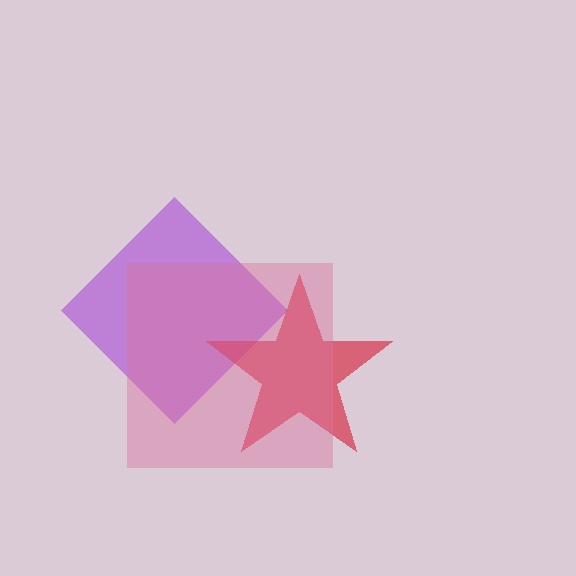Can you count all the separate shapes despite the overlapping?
Yes, there are 3 separate shapes.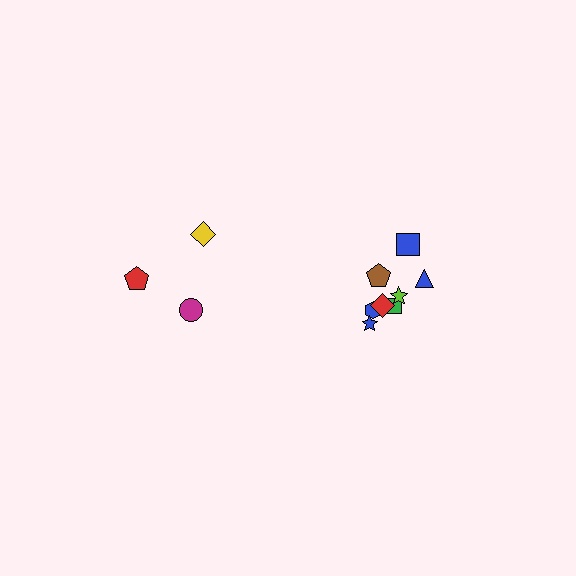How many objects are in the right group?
There are 8 objects.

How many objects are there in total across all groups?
There are 11 objects.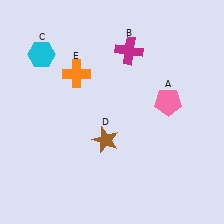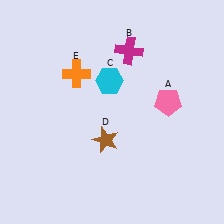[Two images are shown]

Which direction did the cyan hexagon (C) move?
The cyan hexagon (C) moved right.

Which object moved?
The cyan hexagon (C) moved right.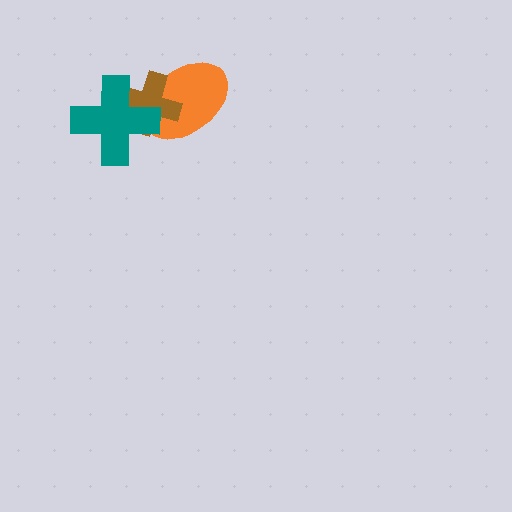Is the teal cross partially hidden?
No, no other shape covers it.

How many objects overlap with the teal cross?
2 objects overlap with the teal cross.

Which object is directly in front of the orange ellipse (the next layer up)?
The brown cross is directly in front of the orange ellipse.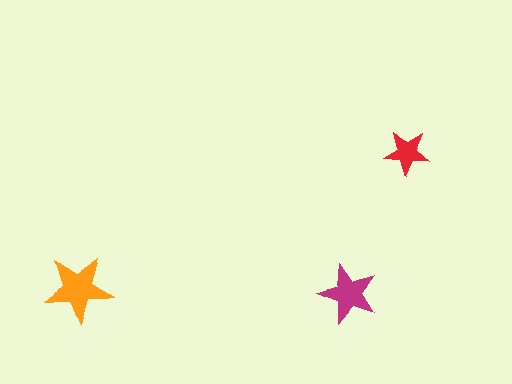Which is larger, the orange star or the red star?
The orange one.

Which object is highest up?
The red star is topmost.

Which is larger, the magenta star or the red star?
The magenta one.